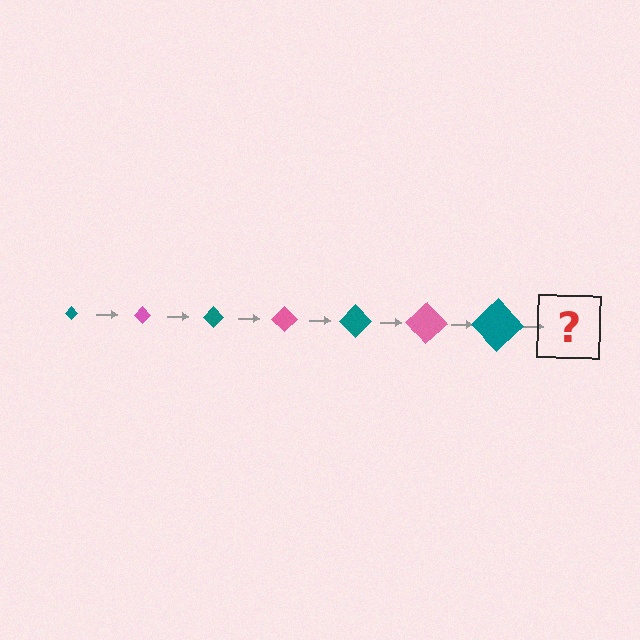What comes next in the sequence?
The next element should be a pink diamond, larger than the previous one.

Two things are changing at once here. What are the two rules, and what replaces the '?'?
The two rules are that the diamond grows larger each step and the color cycles through teal and pink. The '?' should be a pink diamond, larger than the previous one.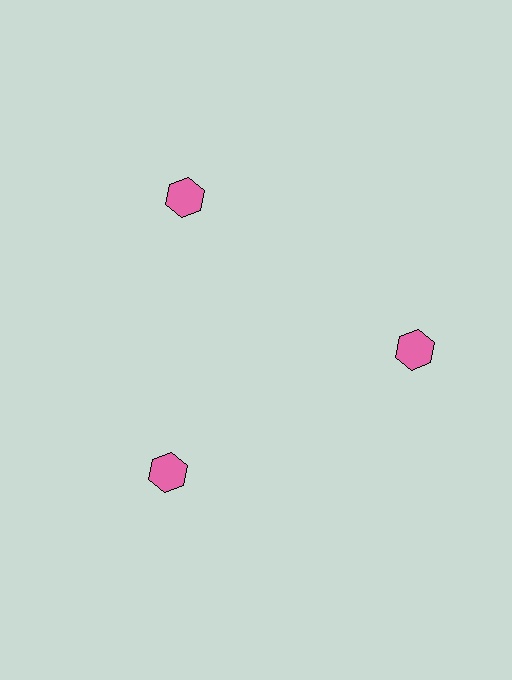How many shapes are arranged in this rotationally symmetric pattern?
There are 3 shapes, arranged in 3 groups of 1.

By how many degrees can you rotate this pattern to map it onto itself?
The pattern maps onto itself every 120 degrees of rotation.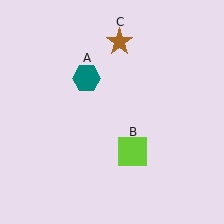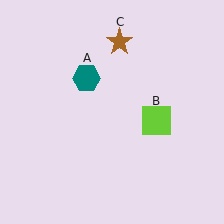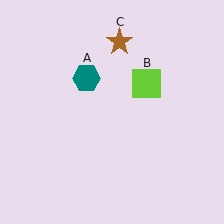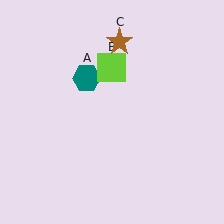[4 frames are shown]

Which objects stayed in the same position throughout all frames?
Teal hexagon (object A) and brown star (object C) remained stationary.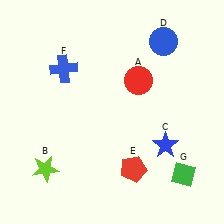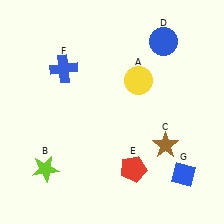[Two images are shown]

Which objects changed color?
A changed from red to yellow. C changed from blue to brown. G changed from green to blue.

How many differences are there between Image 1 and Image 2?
There are 3 differences between the two images.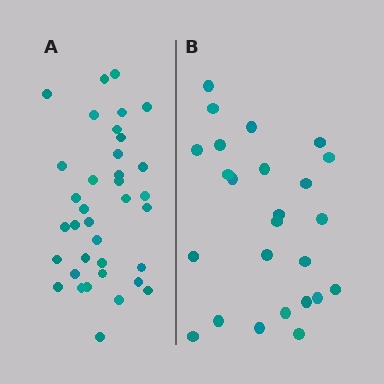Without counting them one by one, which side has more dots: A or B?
Region A (the left region) has more dots.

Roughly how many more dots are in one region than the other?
Region A has roughly 12 or so more dots than region B.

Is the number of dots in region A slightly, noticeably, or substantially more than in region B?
Region A has noticeably more, but not dramatically so. The ratio is roughly 1.4 to 1.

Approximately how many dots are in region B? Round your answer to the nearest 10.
About 20 dots. (The exact count is 25, which rounds to 20.)